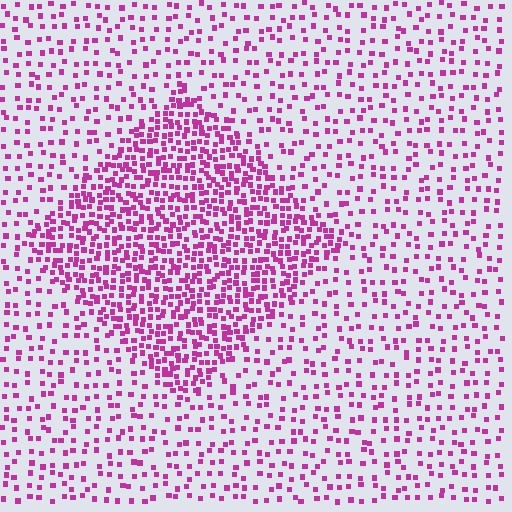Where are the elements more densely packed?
The elements are more densely packed inside the diamond boundary.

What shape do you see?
I see a diamond.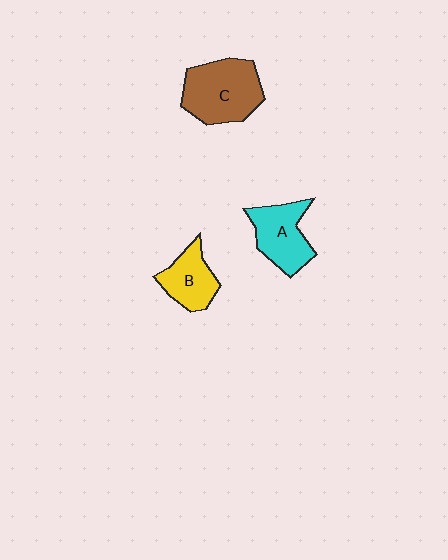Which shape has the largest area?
Shape C (brown).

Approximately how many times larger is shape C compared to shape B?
Approximately 1.6 times.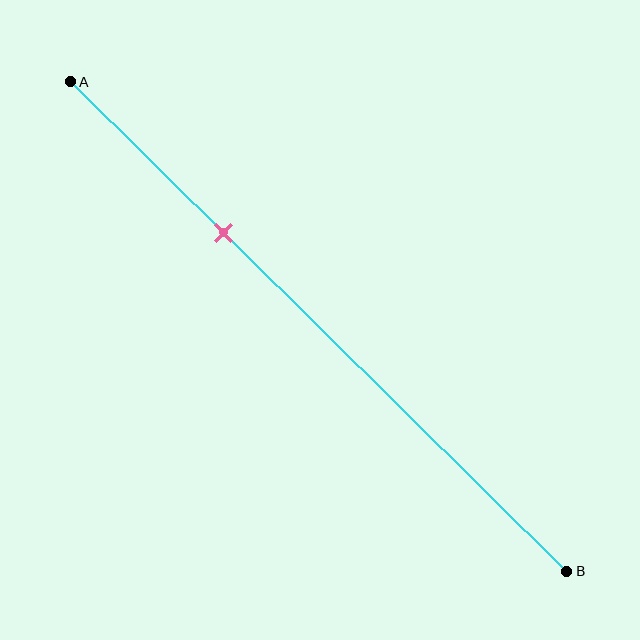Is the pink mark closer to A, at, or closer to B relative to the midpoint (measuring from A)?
The pink mark is closer to point A than the midpoint of segment AB.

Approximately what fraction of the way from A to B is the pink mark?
The pink mark is approximately 30% of the way from A to B.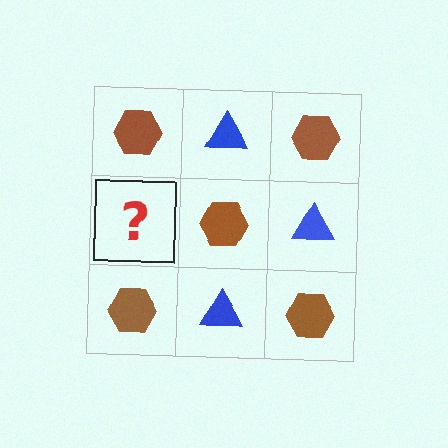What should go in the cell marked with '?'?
The missing cell should contain a blue triangle.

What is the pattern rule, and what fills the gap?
The rule is that it alternates brown hexagon and blue triangle in a checkerboard pattern. The gap should be filled with a blue triangle.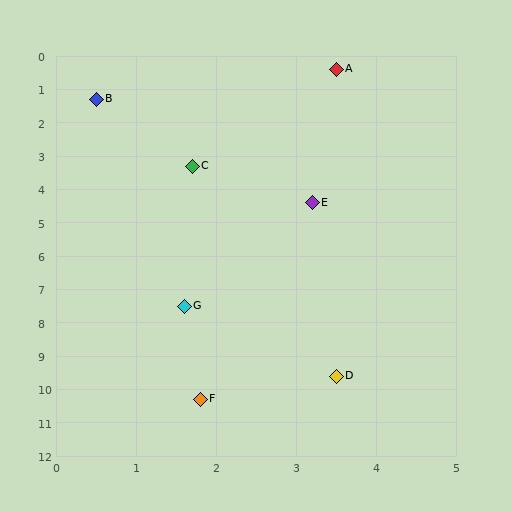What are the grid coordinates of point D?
Point D is at approximately (3.5, 9.6).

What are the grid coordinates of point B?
Point B is at approximately (0.5, 1.3).